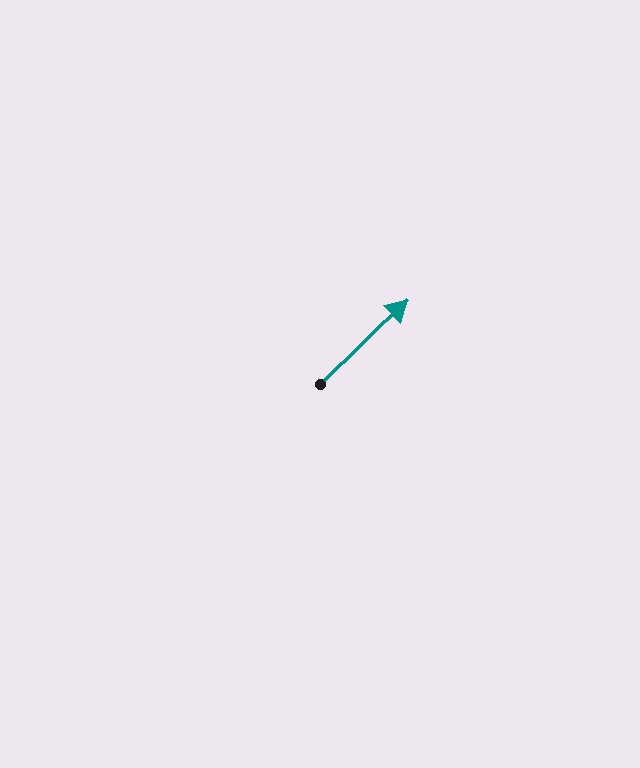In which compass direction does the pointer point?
Northeast.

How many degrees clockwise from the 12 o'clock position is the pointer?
Approximately 46 degrees.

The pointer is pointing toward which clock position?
Roughly 2 o'clock.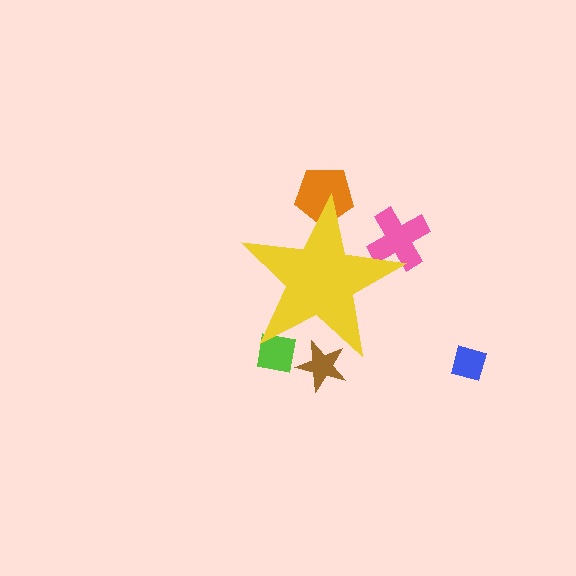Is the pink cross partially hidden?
Yes, the pink cross is partially hidden behind the yellow star.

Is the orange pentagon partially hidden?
Yes, the orange pentagon is partially hidden behind the yellow star.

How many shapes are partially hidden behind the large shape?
4 shapes are partially hidden.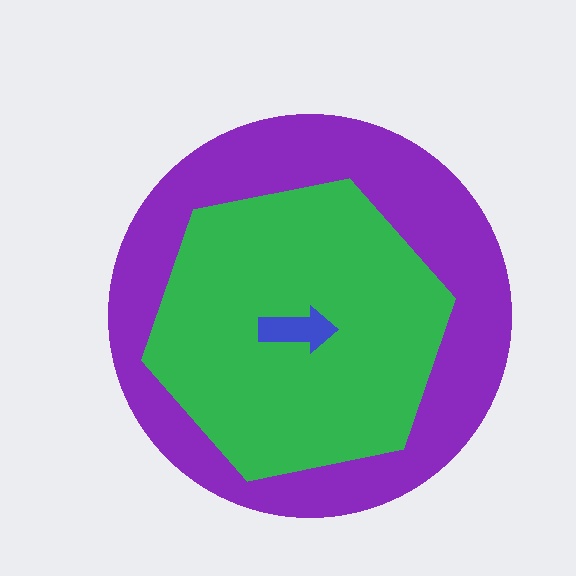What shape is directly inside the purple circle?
The green hexagon.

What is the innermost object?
The blue arrow.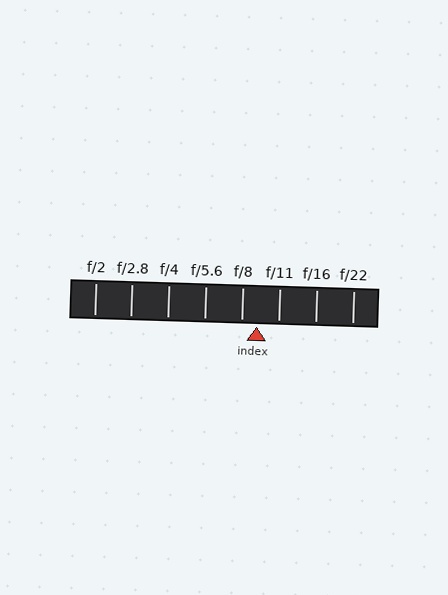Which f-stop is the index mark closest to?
The index mark is closest to f/8.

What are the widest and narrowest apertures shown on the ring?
The widest aperture shown is f/2 and the narrowest is f/22.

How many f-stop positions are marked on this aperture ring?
There are 8 f-stop positions marked.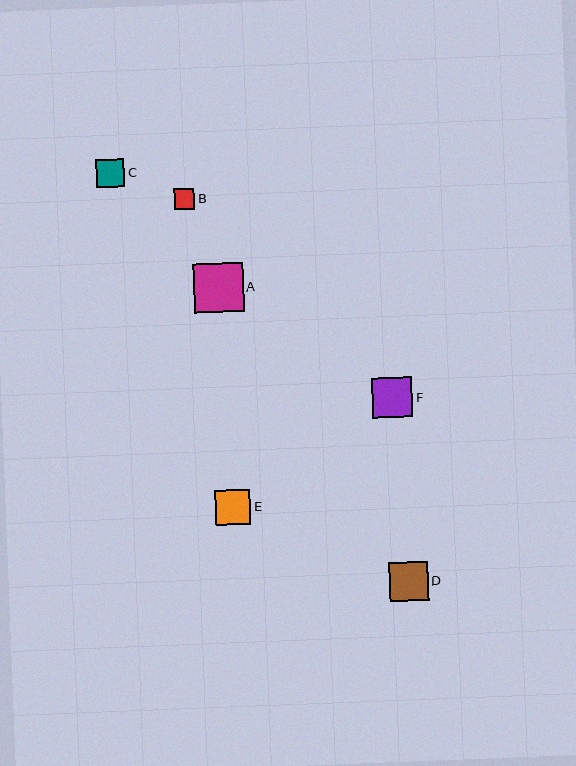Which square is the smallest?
Square B is the smallest with a size of approximately 21 pixels.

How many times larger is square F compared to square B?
Square F is approximately 1.9 times the size of square B.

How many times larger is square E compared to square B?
Square E is approximately 1.7 times the size of square B.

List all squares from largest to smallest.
From largest to smallest: A, F, D, E, C, B.